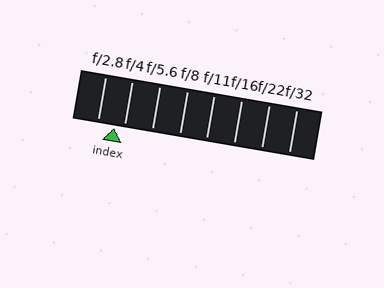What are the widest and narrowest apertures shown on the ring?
The widest aperture shown is f/2.8 and the narrowest is f/32.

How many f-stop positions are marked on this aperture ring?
There are 8 f-stop positions marked.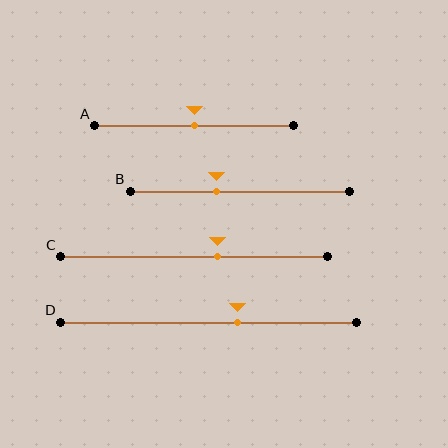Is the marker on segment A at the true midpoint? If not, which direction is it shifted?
Yes, the marker on segment A is at the true midpoint.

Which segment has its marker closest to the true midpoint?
Segment A has its marker closest to the true midpoint.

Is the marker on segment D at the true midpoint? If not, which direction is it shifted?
No, the marker on segment D is shifted to the right by about 10% of the segment length.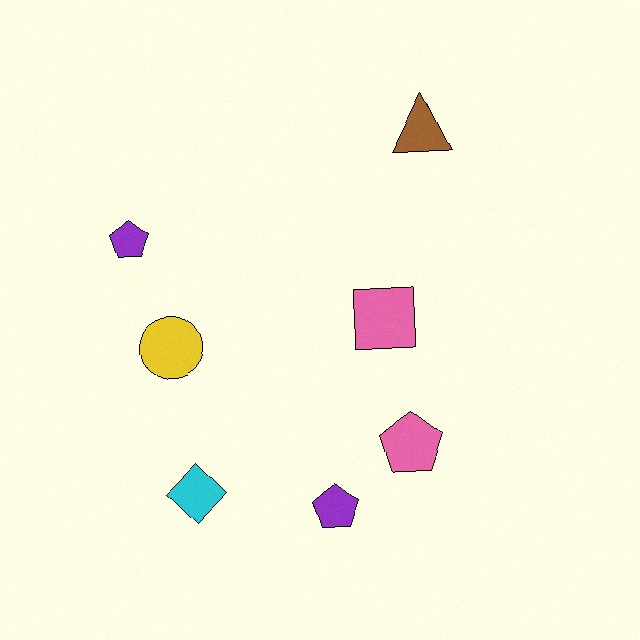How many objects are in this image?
There are 7 objects.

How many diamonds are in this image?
There is 1 diamond.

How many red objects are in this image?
There are no red objects.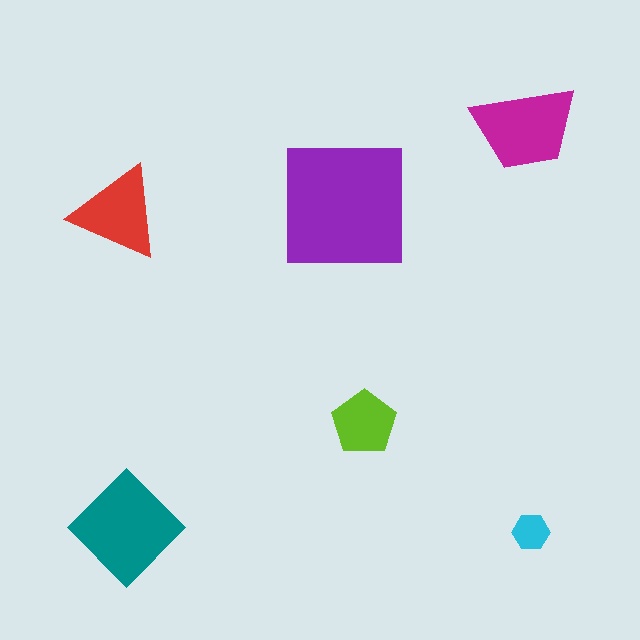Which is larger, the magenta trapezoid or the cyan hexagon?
The magenta trapezoid.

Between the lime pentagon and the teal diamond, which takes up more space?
The teal diamond.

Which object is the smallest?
The cyan hexagon.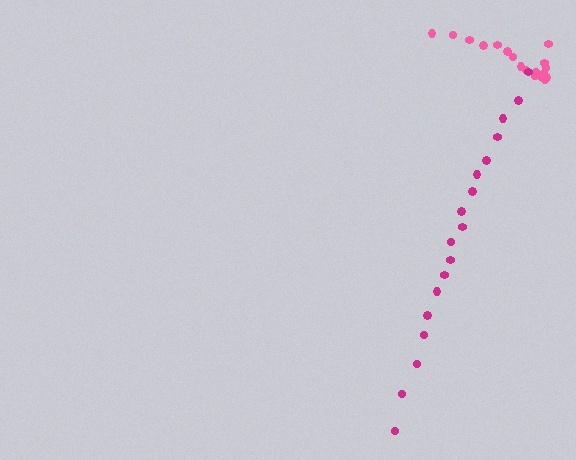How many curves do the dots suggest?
There are 2 distinct paths.